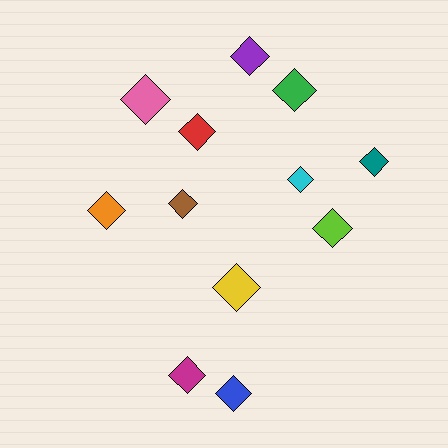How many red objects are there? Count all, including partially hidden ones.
There is 1 red object.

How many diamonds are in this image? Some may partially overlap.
There are 12 diamonds.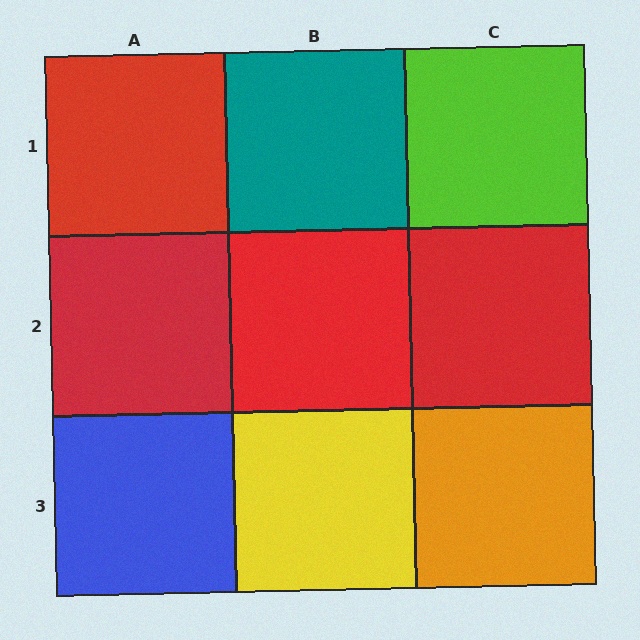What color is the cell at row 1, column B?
Teal.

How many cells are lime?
1 cell is lime.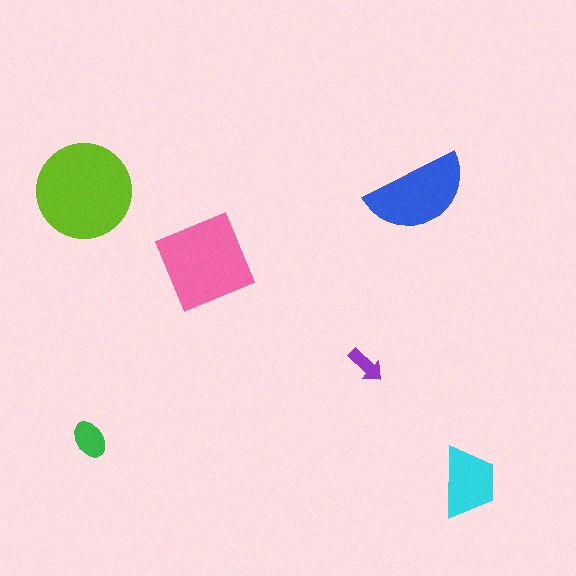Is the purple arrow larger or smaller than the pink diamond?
Smaller.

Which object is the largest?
The lime circle.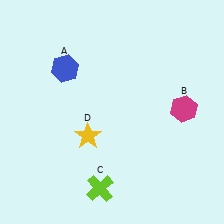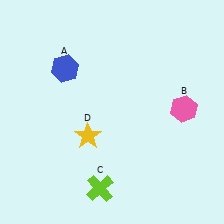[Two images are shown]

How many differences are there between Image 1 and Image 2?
There is 1 difference between the two images.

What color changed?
The hexagon (B) changed from magenta in Image 1 to pink in Image 2.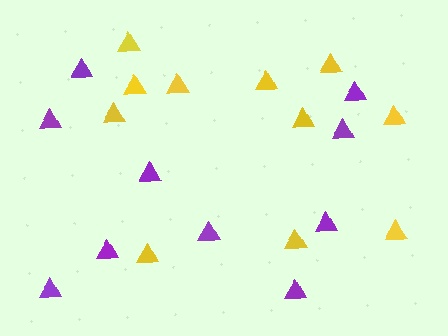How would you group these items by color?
There are 2 groups: one group of yellow triangles (11) and one group of purple triangles (10).